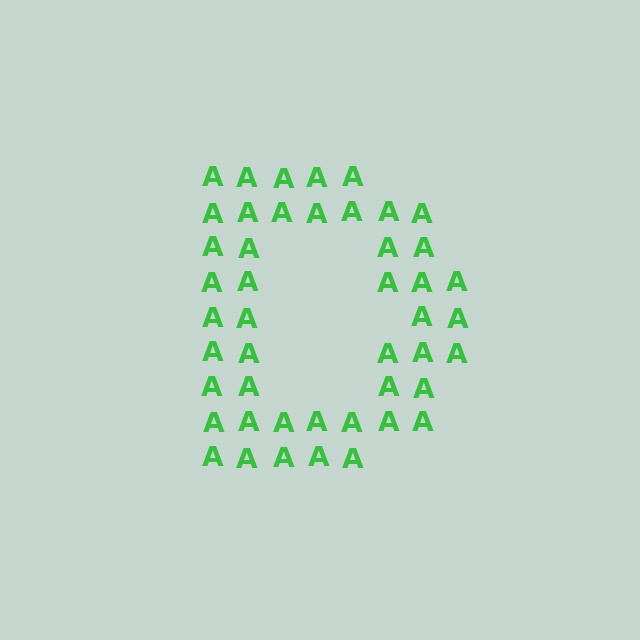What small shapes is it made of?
It is made of small letter A's.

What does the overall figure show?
The overall figure shows the letter D.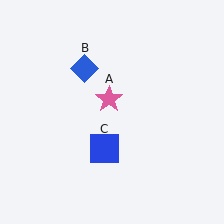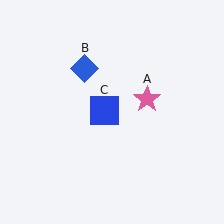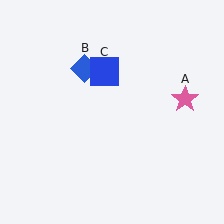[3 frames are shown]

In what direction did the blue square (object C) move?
The blue square (object C) moved up.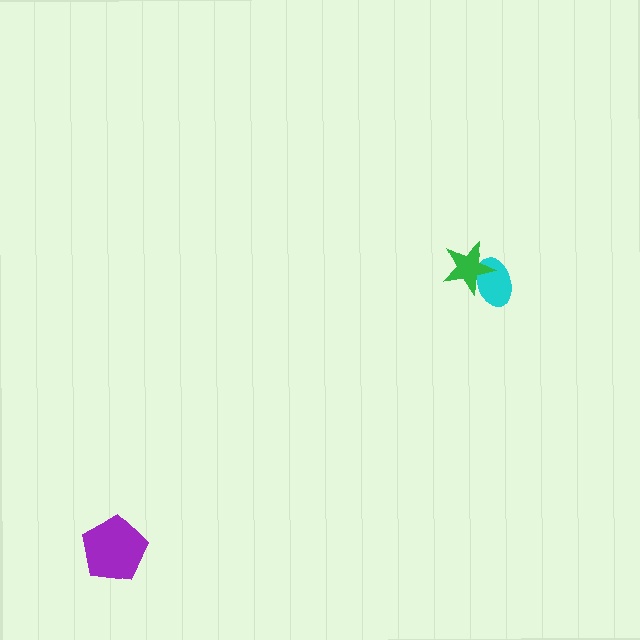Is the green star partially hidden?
No, no other shape covers it.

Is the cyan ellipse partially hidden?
Yes, it is partially covered by another shape.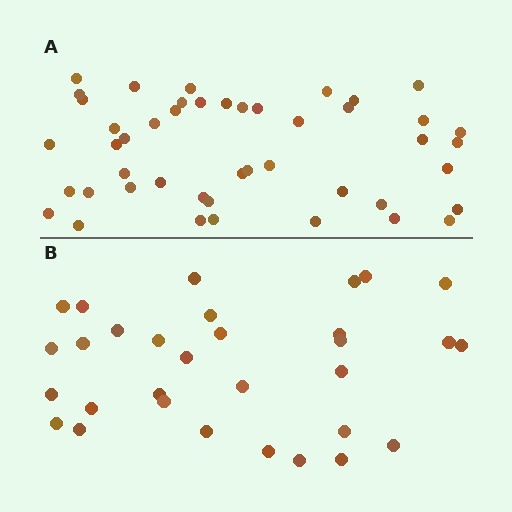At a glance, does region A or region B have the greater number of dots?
Region A (the top region) has more dots.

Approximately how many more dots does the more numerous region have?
Region A has approximately 15 more dots than region B.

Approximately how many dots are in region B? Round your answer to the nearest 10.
About 30 dots. (The exact count is 31, which rounds to 30.)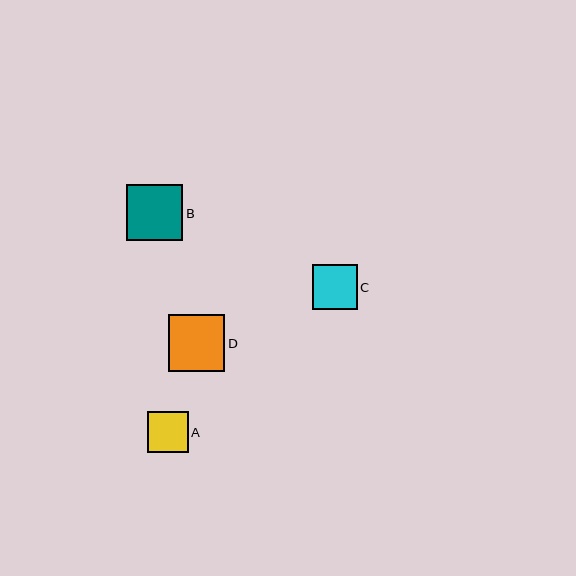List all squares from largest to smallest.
From largest to smallest: B, D, C, A.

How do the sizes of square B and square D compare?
Square B and square D are approximately the same size.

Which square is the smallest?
Square A is the smallest with a size of approximately 40 pixels.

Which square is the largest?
Square B is the largest with a size of approximately 56 pixels.